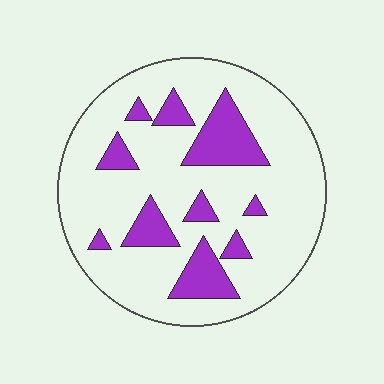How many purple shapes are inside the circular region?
10.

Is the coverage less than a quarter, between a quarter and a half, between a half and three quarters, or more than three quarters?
Less than a quarter.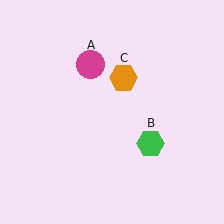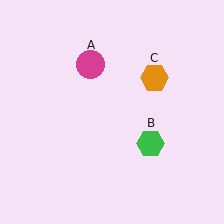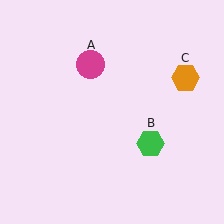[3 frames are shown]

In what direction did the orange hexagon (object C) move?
The orange hexagon (object C) moved right.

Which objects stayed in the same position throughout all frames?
Magenta circle (object A) and green hexagon (object B) remained stationary.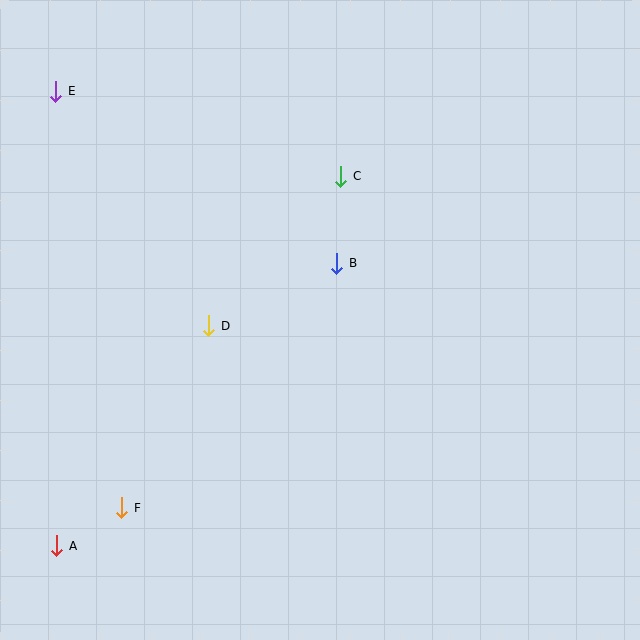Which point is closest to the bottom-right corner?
Point B is closest to the bottom-right corner.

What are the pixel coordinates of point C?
Point C is at (341, 176).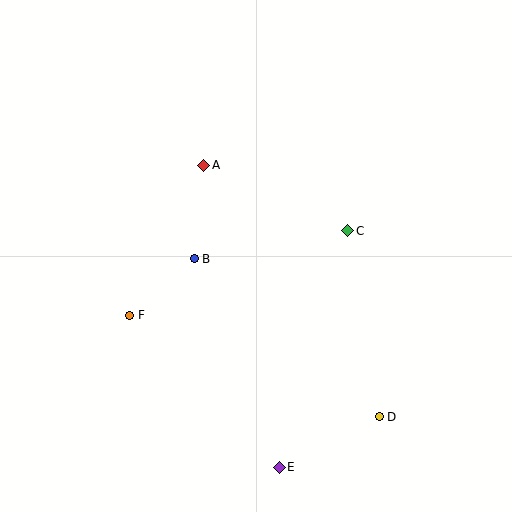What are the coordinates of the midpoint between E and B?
The midpoint between E and B is at (237, 363).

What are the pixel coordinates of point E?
Point E is at (279, 467).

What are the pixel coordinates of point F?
Point F is at (130, 315).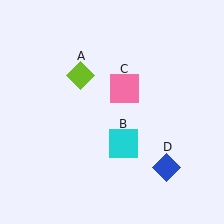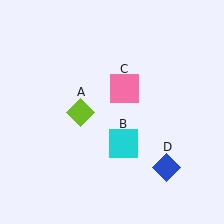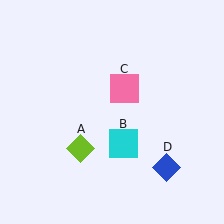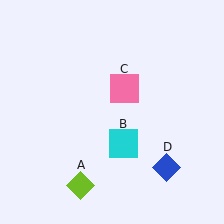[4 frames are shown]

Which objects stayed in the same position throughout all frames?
Cyan square (object B) and pink square (object C) and blue diamond (object D) remained stationary.